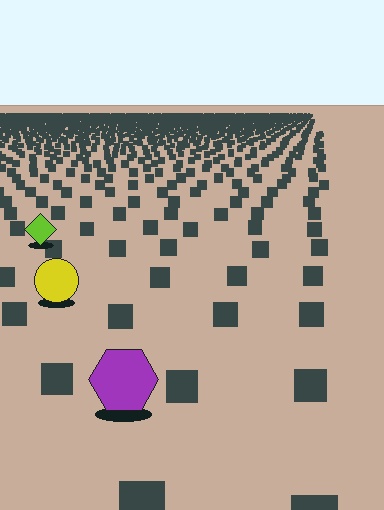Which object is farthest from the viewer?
The lime diamond is farthest from the viewer. It appears smaller and the ground texture around it is denser.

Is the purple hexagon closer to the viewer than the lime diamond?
Yes. The purple hexagon is closer — you can tell from the texture gradient: the ground texture is coarser near it.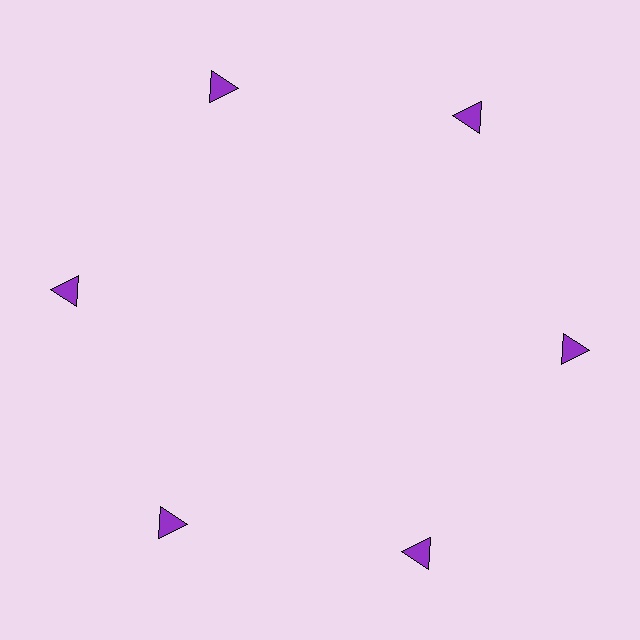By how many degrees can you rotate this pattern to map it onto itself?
The pattern maps onto itself every 60 degrees of rotation.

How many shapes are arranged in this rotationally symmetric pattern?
There are 6 shapes, arranged in 6 groups of 1.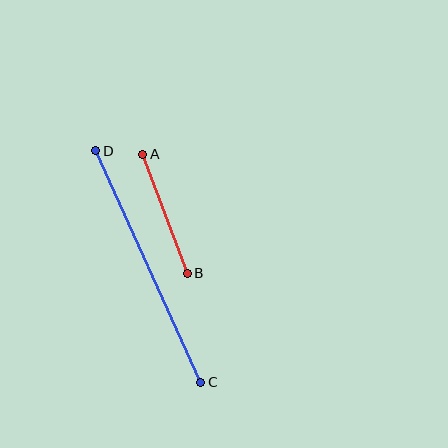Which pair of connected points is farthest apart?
Points C and D are farthest apart.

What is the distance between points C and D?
The distance is approximately 254 pixels.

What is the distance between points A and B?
The distance is approximately 127 pixels.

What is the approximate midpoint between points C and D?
The midpoint is at approximately (148, 267) pixels.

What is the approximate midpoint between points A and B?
The midpoint is at approximately (165, 214) pixels.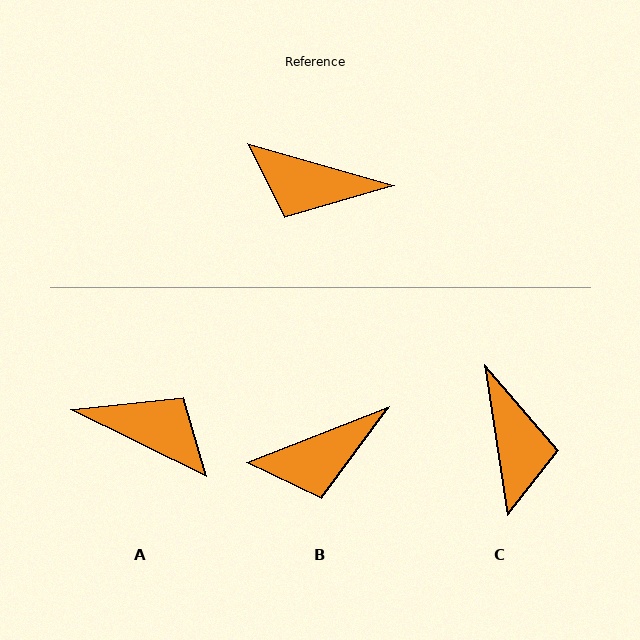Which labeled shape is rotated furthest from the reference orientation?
A, about 170 degrees away.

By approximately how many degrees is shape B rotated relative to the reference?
Approximately 38 degrees counter-clockwise.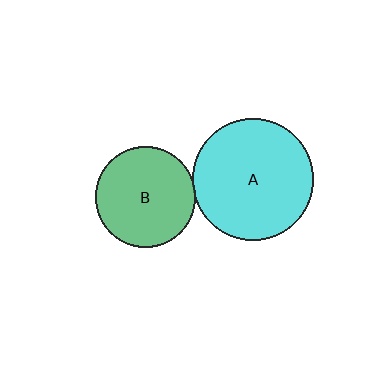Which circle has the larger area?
Circle A (cyan).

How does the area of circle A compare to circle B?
Approximately 1.5 times.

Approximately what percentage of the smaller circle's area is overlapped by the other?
Approximately 5%.